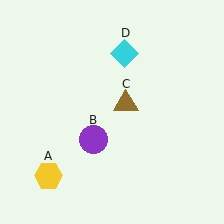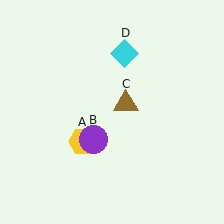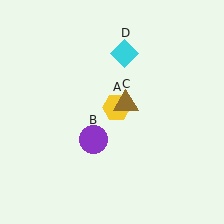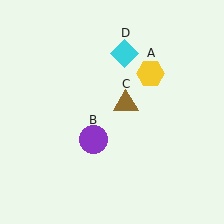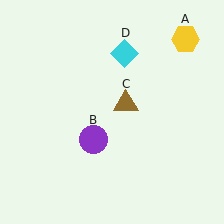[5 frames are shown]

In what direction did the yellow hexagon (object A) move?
The yellow hexagon (object A) moved up and to the right.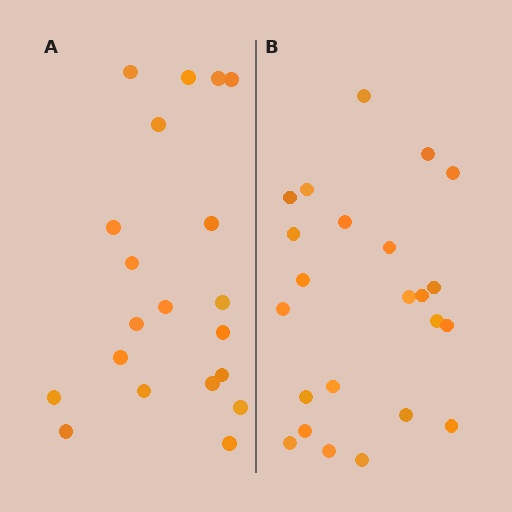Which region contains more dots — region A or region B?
Region B (the right region) has more dots.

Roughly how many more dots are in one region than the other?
Region B has just a few more — roughly 2 or 3 more dots than region A.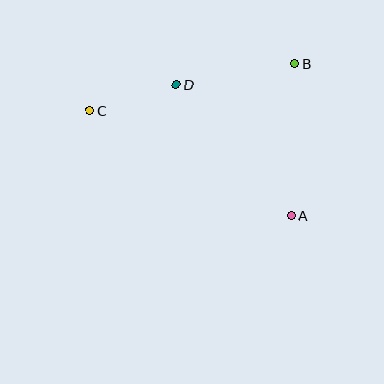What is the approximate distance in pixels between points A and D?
The distance between A and D is approximately 174 pixels.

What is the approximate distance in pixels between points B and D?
The distance between B and D is approximately 120 pixels.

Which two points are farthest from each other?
Points A and C are farthest from each other.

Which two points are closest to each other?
Points C and D are closest to each other.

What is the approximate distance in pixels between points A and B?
The distance between A and B is approximately 152 pixels.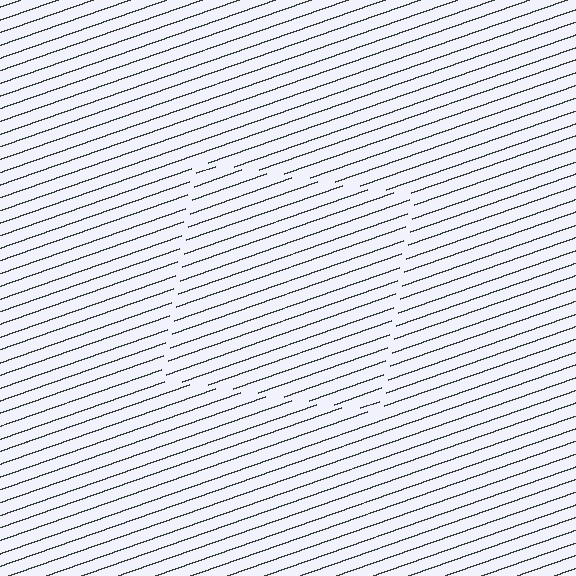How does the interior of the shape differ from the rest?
The interior of the shape contains the same grating, shifted by half a period — the contour is defined by the phase discontinuity where line-ends from the inner and outer gratings abut.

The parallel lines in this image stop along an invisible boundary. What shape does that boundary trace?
An illusory square. The interior of the shape contains the same grating, shifted by half a period — the contour is defined by the phase discontinuity where line-ends from the inner and outer gratings abut.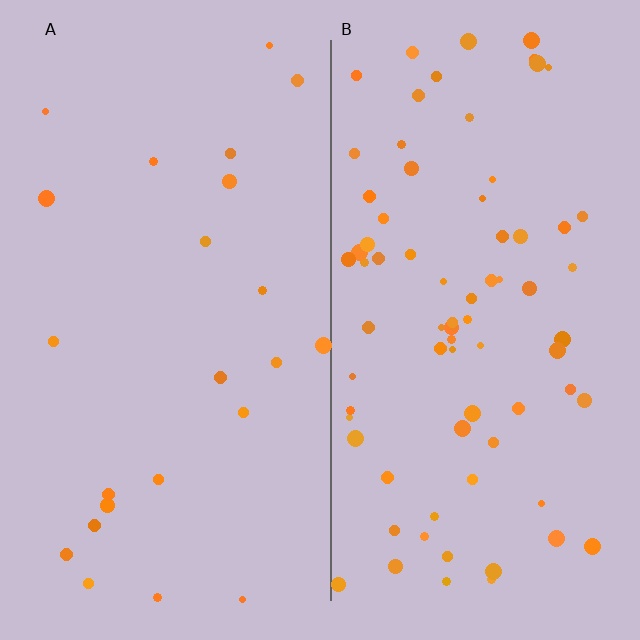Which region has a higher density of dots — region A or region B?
B (the right).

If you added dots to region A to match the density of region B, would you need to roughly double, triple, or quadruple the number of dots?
Approximately triple.